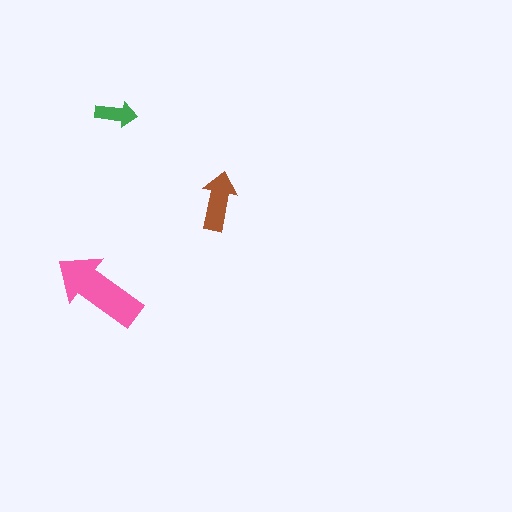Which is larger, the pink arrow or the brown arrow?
The pink one.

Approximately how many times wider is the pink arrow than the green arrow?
About 2 times wider.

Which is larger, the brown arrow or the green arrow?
The brown one.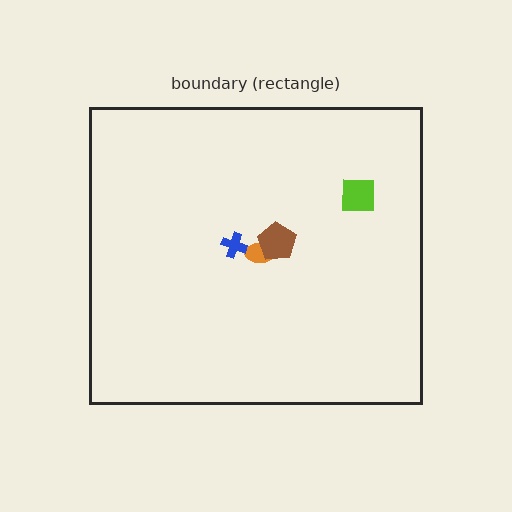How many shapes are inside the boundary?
4 inside, 0 outside.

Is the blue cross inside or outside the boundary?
Inside.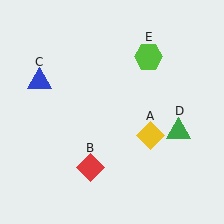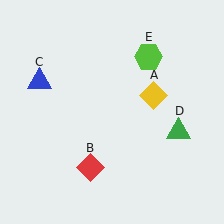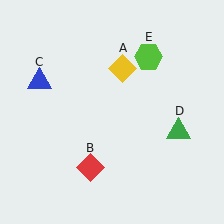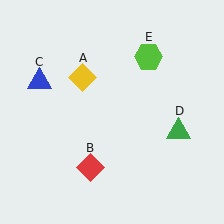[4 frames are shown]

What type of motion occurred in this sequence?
The yellow diamond (object A) rotated counterclockwise around the center of the scene.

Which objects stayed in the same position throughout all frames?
Red diamond (object B) and blue triangle (object C) and green triangle (object D) and lime hexagon (object E) remained stationary.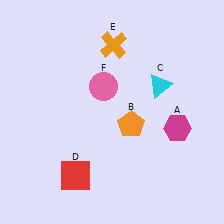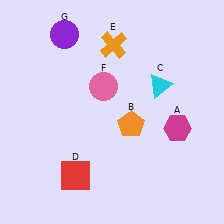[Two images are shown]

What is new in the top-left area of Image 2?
A purple circle (G) was added in the top-left area of Image 2.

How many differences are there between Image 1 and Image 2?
There is 1 difference between the two images.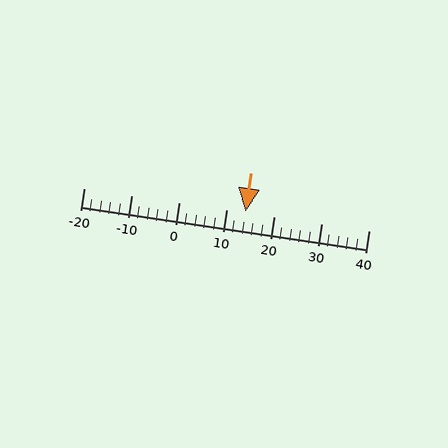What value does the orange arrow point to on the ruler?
The orange arrow points to approximately 14.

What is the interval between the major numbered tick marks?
The major tick marks are spaced 10 units apart.